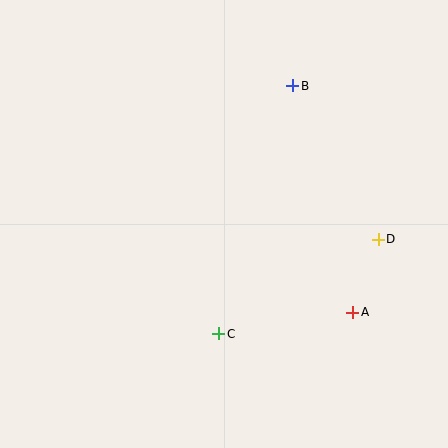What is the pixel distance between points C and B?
The distance between C and B is 259 pixels.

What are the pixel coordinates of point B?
Point B is at (293, 86).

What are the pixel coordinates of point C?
Point C is at (219, 334).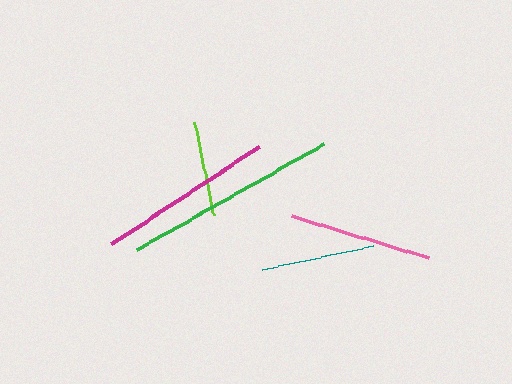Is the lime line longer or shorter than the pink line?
The pink line is longer than the lime line.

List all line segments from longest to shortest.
From longest to shortest: green, magenta, pink, teal, lime.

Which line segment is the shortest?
The lime line is the shortest at approximately 95 pixels.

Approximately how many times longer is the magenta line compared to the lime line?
The magenta line is approximately 1.9 times the length of the lime line.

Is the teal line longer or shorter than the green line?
The green line is longer than the teal line.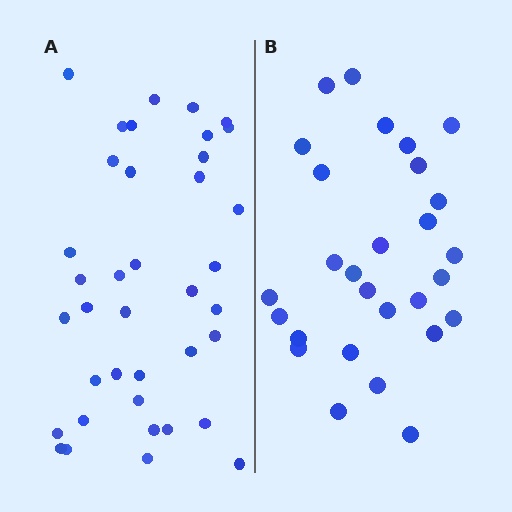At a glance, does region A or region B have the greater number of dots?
Region A (the left region) has more dots.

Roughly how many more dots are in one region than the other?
Region A has roughly 10 or so more dots than region B.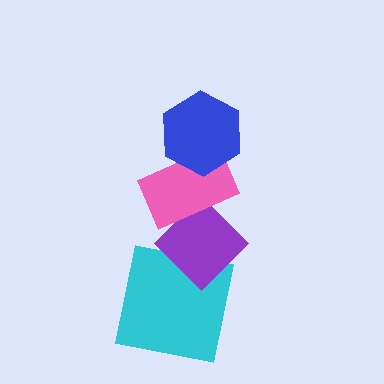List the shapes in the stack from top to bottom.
From top to bottom: the blue hexagon, the pink rectangle, the purple diamond, the cyan square.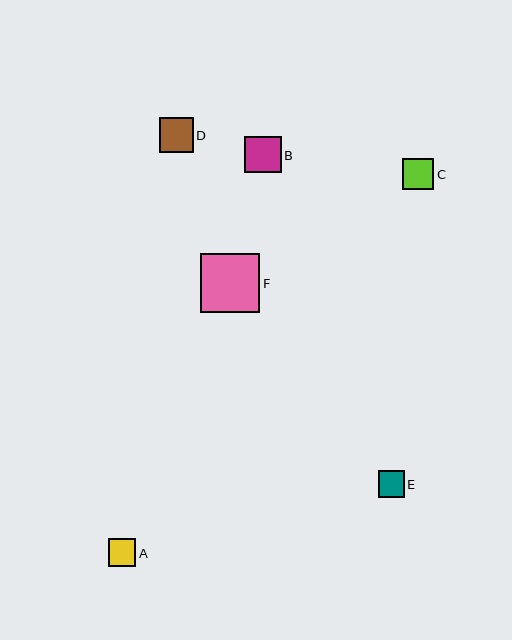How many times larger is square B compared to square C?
Square B is approximately 1.2 times the size of square C.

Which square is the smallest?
Square E is the smallest with a size of approximately 26 pixels.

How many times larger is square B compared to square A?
Square B is approximately 1.3 times the size of square A.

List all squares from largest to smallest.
From largest to smallest: F, B, D, C, A, E.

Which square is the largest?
Square F is the largest with a size of approximately 59 pixels.